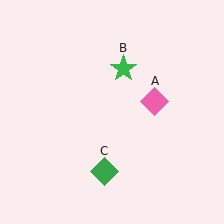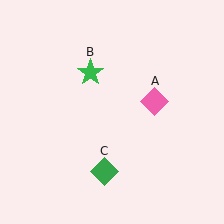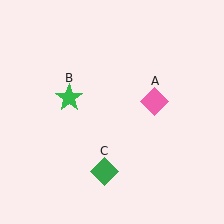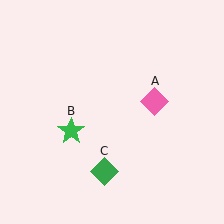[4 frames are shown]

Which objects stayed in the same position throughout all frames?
Pink diamond (object A) and green diamond (object C) remained stationary.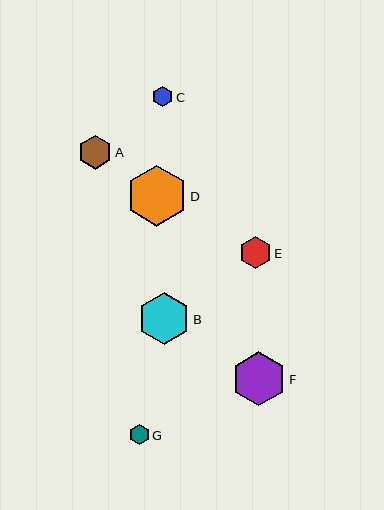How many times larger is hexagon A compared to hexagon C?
Hexagon A is approximately 1.6 times the size of hexagon C.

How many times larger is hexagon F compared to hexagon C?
Hexagon F is approximately 2.6 times the size of hexagon C.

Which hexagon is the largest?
Hexagon D is the largest with a size of approximately 61 pixels.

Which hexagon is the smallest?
Hexagon G is the smallest with a size of approximately 20 pixels.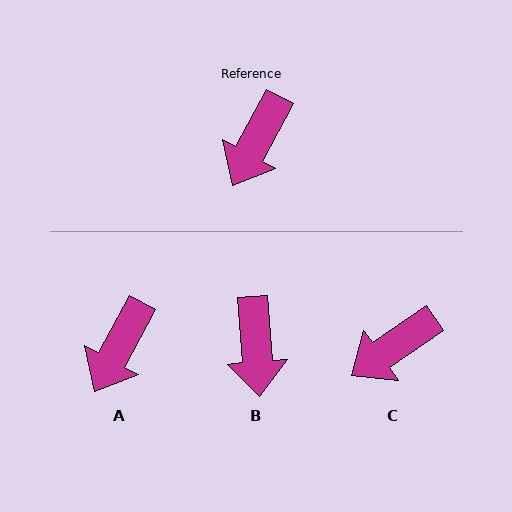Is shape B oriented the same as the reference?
No, it is off by about 33 degrees.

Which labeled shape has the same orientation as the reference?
A.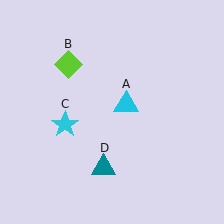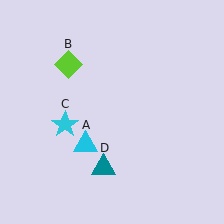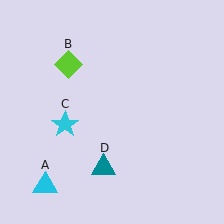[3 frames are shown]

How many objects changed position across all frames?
1 object changed position: cyan triangle (object A).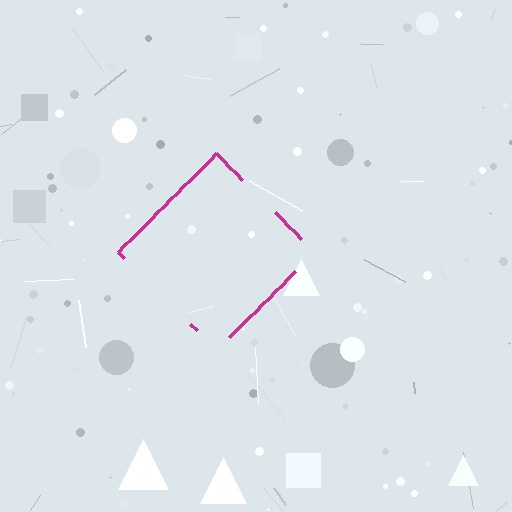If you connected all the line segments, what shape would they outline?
They would outline a diamond.